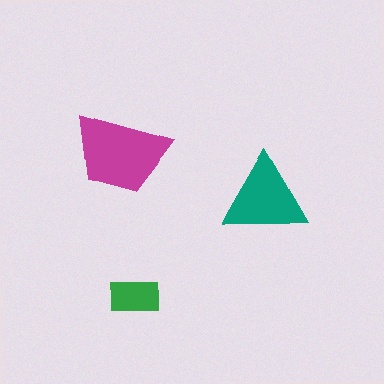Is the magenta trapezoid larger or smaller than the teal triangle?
Larger.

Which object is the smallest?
The green rectangle.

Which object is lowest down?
The green rectangle is bottommost.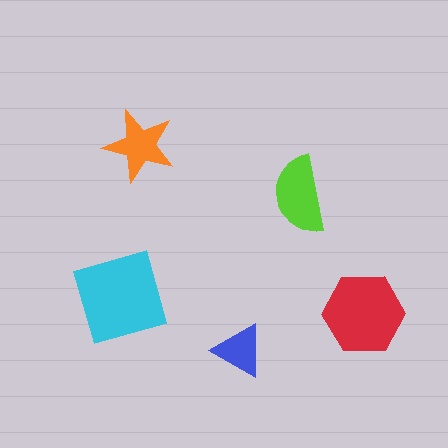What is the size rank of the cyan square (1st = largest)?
1st.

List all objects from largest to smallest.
The cyan square, the red hexagon, the lime semicircle, the orange star, the blue triangle.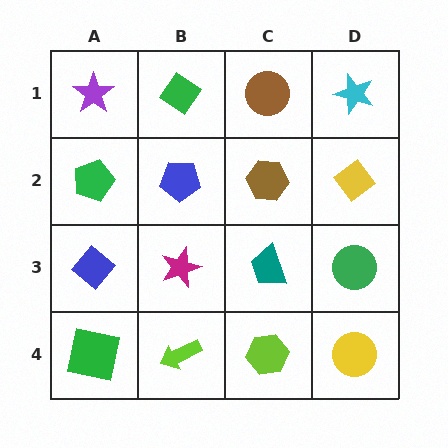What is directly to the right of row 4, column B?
A lime hexagon.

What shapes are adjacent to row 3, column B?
A blue pentagon (row 2, column B), a lime arrow (row 4, column B), a blue diamond (row 3, column A), a teal trapezoid (row 3, column C).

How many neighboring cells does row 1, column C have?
3.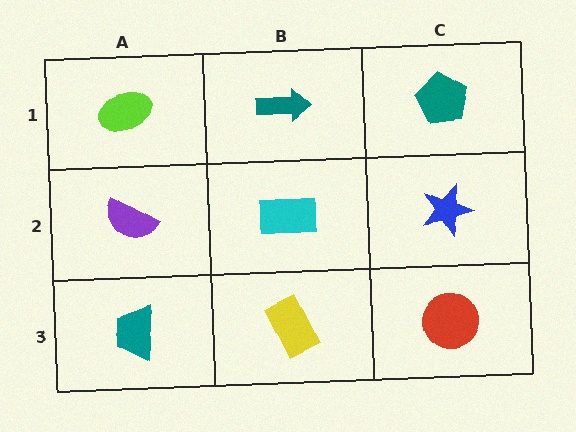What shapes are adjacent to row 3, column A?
A purple semicircle (row 2, column A), a yellow rectangle (row 3, column B).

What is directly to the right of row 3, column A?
A yellow rectangle.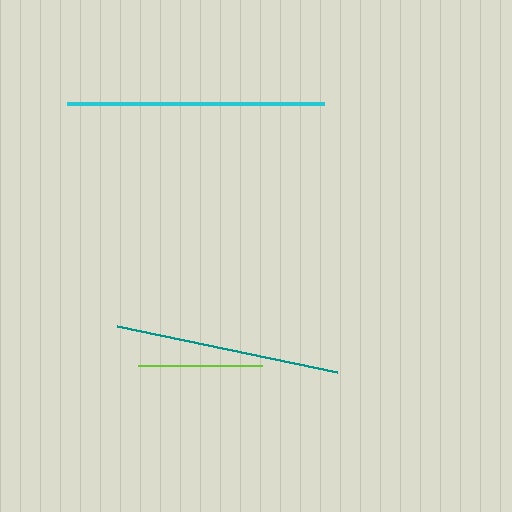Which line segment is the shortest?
The lime line is the shortest at approximately 124 pixels.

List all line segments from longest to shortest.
From longest to shortest: cyan, teal, lime.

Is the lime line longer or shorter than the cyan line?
The cyan line is longer than the lime line.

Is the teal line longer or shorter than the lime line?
The teal line is longer than the lime line.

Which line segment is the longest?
The cyan line is the longest at approximately 257 pixels.